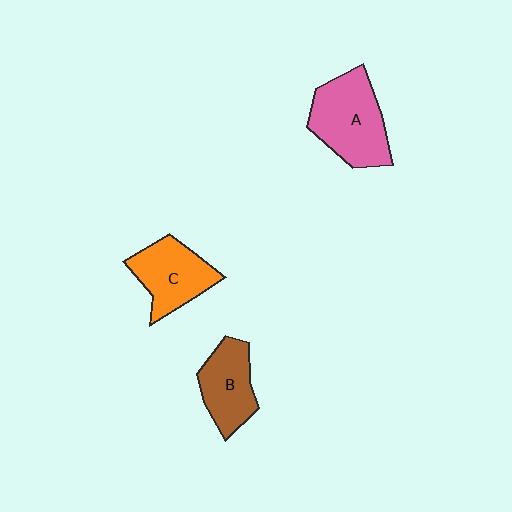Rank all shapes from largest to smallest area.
From largest to smallest: A (pink), C (orange), B (brown).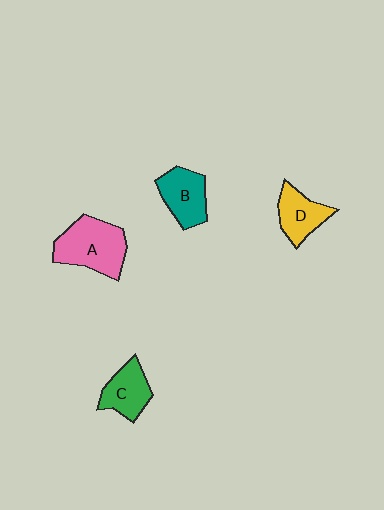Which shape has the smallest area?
Shape D (yellow).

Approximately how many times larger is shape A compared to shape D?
Approximately 1.6 times.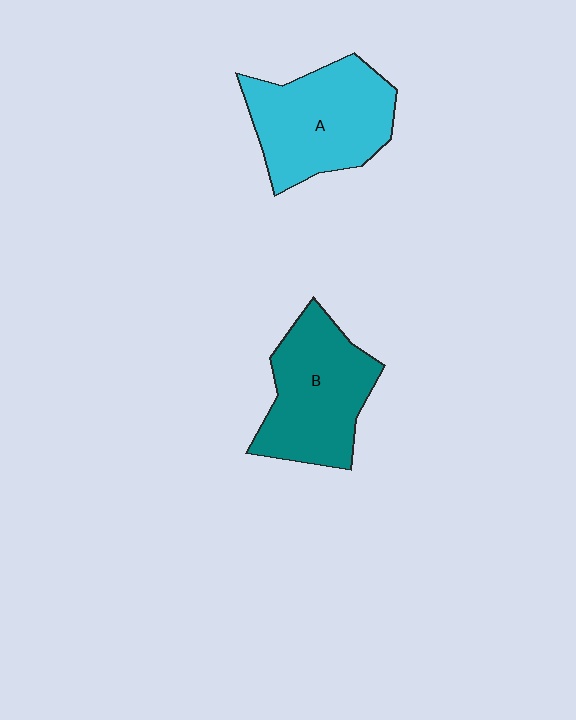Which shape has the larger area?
Shape A (cyan).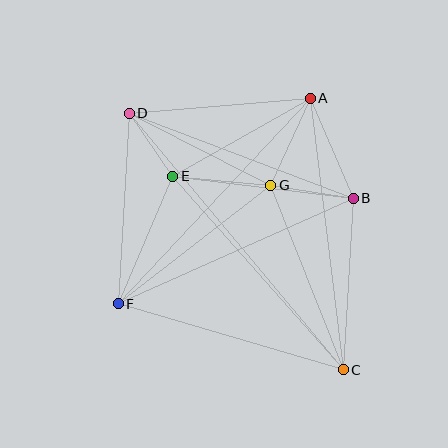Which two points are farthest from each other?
Points C and D are farthest from each other.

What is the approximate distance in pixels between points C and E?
The distance between C and E is approximately 258 pixels.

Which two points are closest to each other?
Points D and E are closest to each other.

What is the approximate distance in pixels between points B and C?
The distance between B and C is approximately 172 pixels.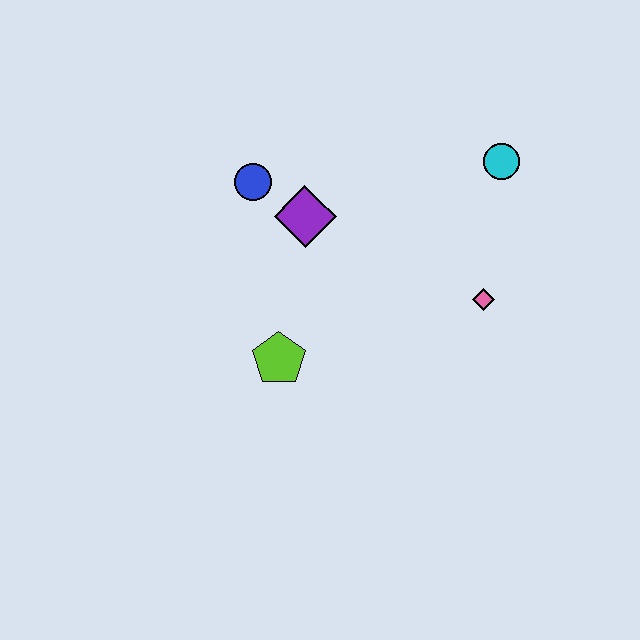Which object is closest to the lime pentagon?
The purple diamond is closest to the lime pentagon.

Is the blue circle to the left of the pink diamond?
Yes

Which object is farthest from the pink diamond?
The blue circle is farthest from the pink diamond.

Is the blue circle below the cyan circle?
Yes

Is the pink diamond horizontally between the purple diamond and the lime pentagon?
No